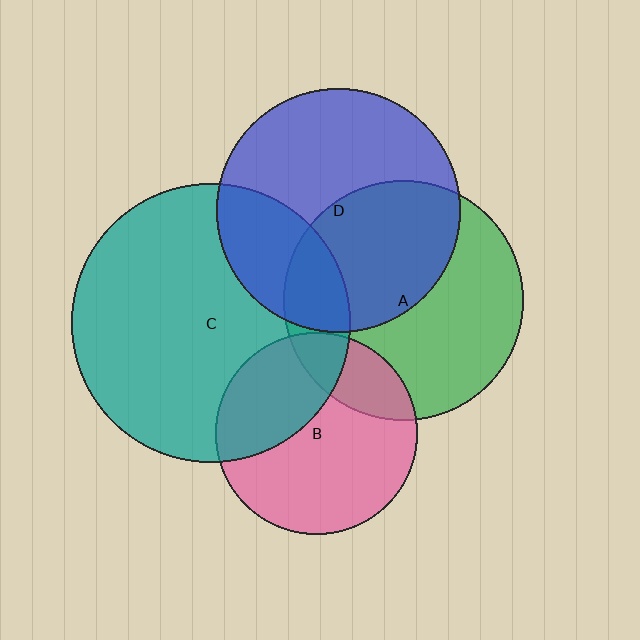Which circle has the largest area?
Circle C (teal).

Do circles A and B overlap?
Yes.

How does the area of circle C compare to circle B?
Approximately 1.9 times.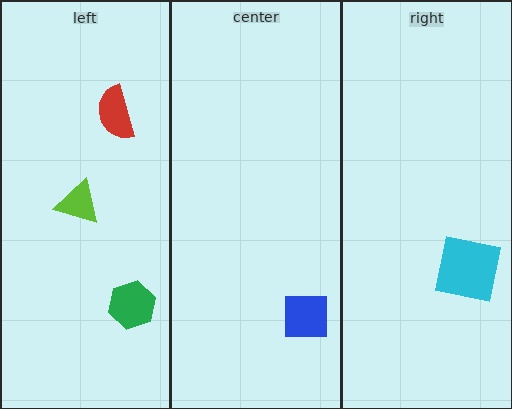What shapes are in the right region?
The cyan square.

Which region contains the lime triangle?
The left region.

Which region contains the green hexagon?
The left region.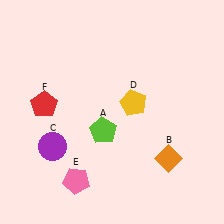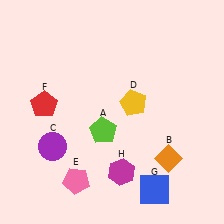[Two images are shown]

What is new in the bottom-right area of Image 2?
A magenta hexagon (H) was added in the bottom-right area of Image 2.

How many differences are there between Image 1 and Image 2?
There are 2 differences between the two images.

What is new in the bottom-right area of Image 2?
A blue square (G) was added in the bottom-right area of Image 2.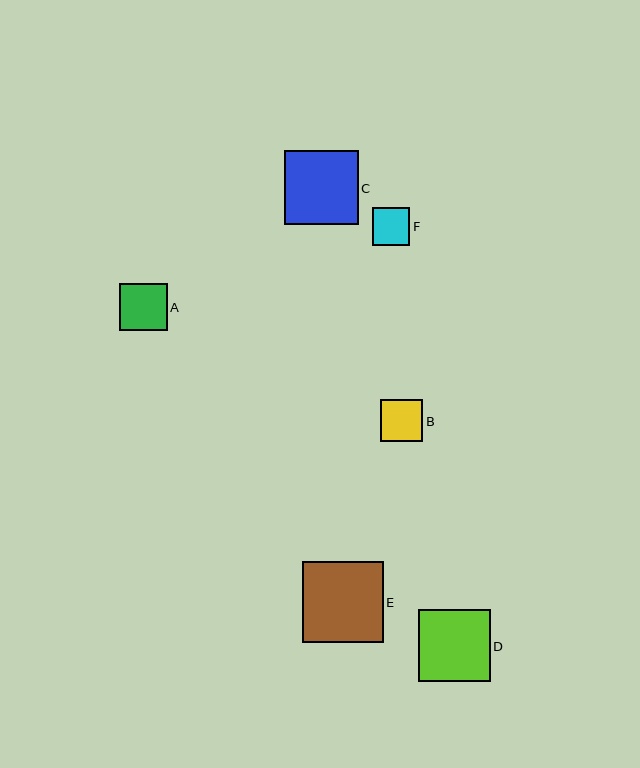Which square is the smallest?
Square F is the smallest with a size of approximately 38 pixels.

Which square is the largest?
Square E is the largest with a size of approximately 81 pixels.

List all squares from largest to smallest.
From largest to smallest: E, C, D, A, B, F.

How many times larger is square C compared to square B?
Square C is approximately 1.8 times the size of square B.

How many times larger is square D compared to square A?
Square D is approximately 1.5 times the size of square A.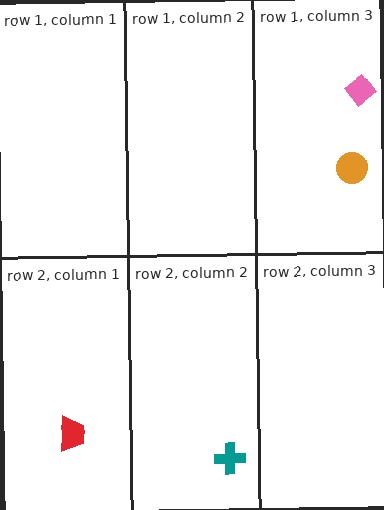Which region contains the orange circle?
The row 1, column 3 region.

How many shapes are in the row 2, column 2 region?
1.